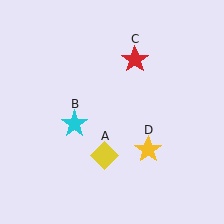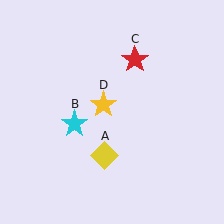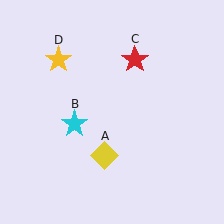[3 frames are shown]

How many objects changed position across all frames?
1 object changed position: yellow star (object D).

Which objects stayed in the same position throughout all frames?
Yellow diamond (object A) and cyan star (object B) and red star (object C) remained stationary.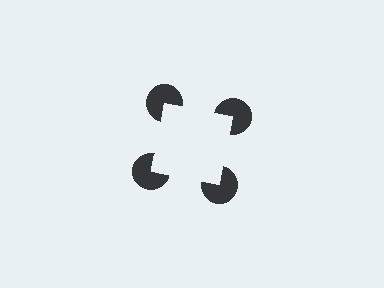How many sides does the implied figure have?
4 sides.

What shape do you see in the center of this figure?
An illusory square — its edges are inferred from the aligned wedge cuts in the pac-man discs, not physically drawn.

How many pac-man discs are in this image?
There are 4 — one at each vertex of the illusory square.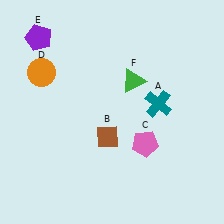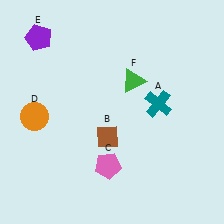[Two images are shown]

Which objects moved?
The objects that moved are: the pink pentagon (C), the orange circle (D).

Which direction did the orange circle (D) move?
The orange circle (D) moved down.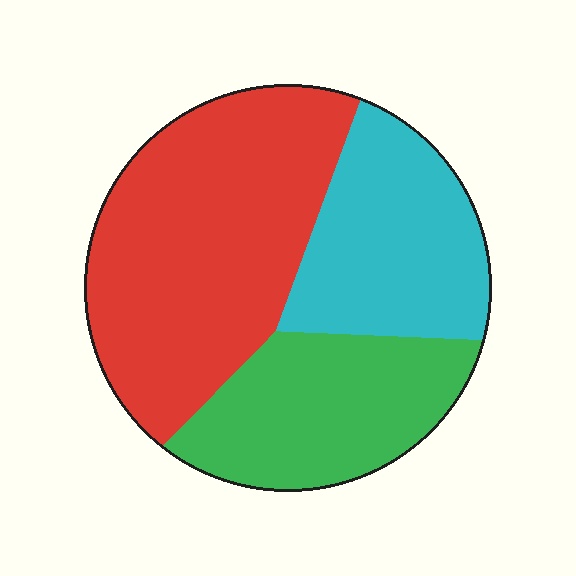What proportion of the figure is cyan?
Cyan covers about 25% of the figure.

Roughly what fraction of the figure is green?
Green takes up between a quarter and a half of the figure.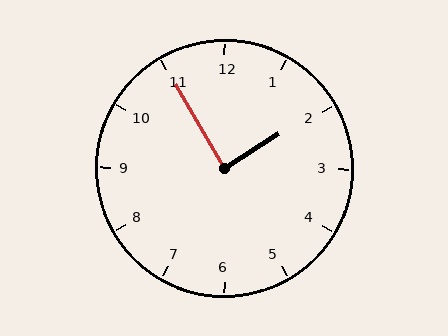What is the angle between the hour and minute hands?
Approximately 88 degrees.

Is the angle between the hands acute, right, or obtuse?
It is right.